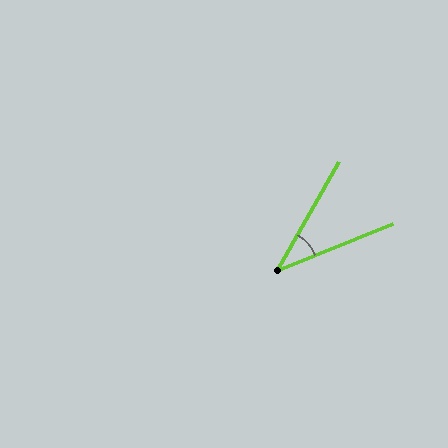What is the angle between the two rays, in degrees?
Approximately 39 degrees.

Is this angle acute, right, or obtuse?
It is acute.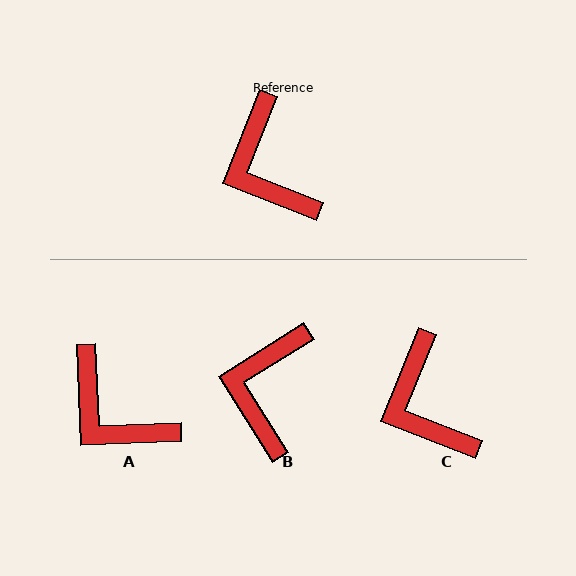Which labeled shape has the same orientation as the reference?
C.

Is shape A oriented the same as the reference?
No, it is off by about 24 degrees.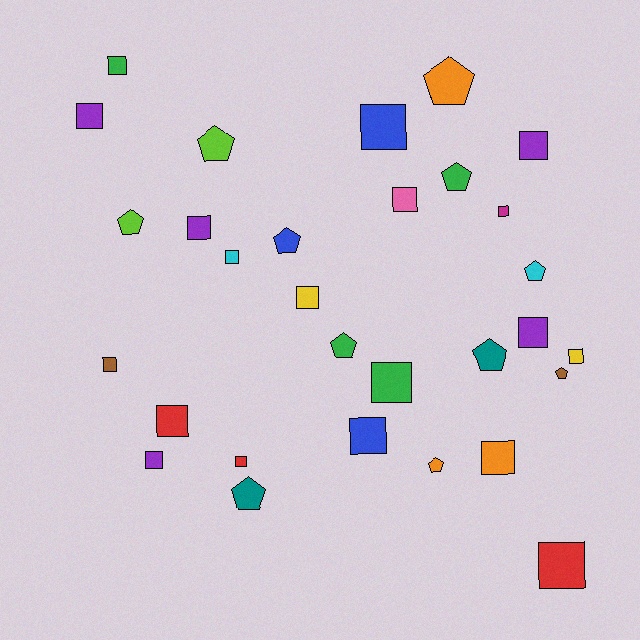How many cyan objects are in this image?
There are 2 cyan objects.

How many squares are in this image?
There are 19 squares.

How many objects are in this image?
There are 30 objects.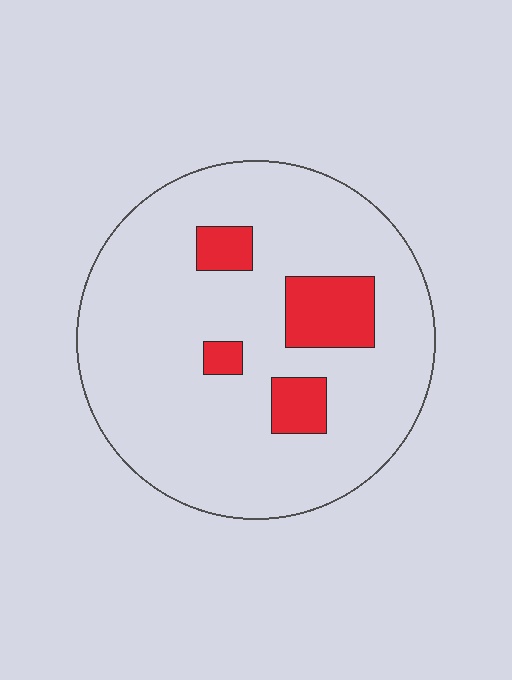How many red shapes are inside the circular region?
4.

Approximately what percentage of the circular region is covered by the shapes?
Approximately 15%.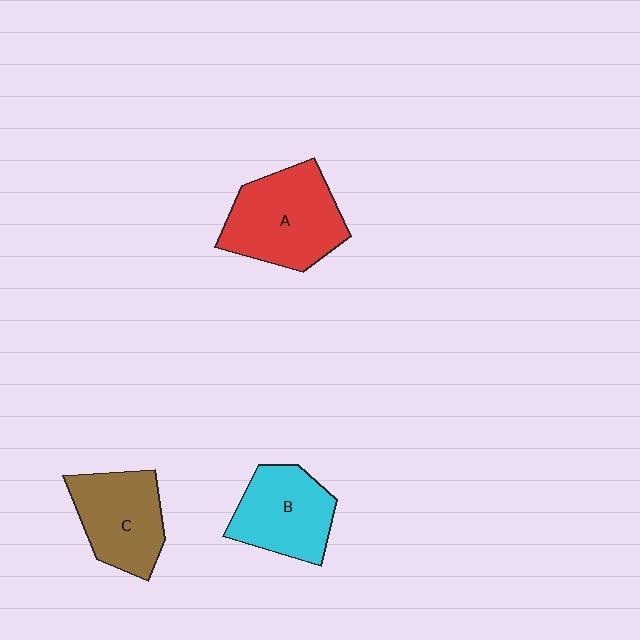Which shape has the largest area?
Shape A (red).